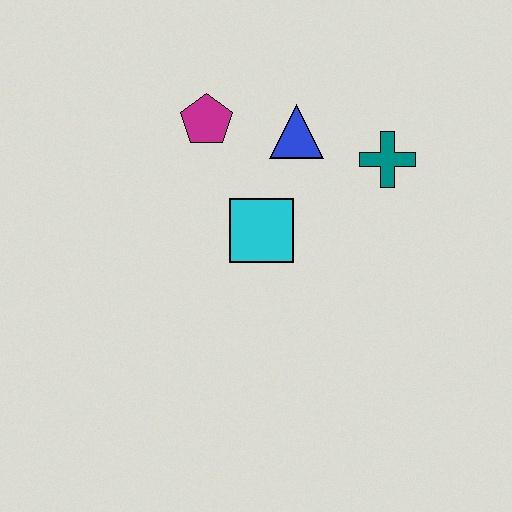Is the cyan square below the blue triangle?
Yes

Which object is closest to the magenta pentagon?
The blue triangle is closest to the magenta pentagon.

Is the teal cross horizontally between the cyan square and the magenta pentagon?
No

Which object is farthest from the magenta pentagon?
The teal cross is farthest from the magenta pentagon.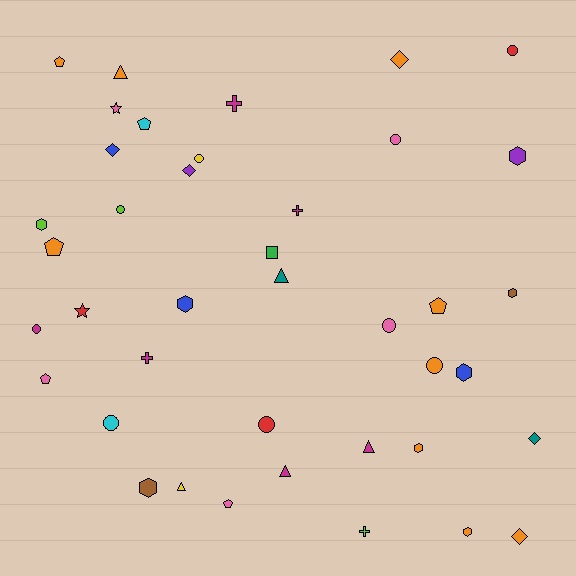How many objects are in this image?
There are 40 objects.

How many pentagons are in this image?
There are 6 pentagons.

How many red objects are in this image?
There are 3 red objects.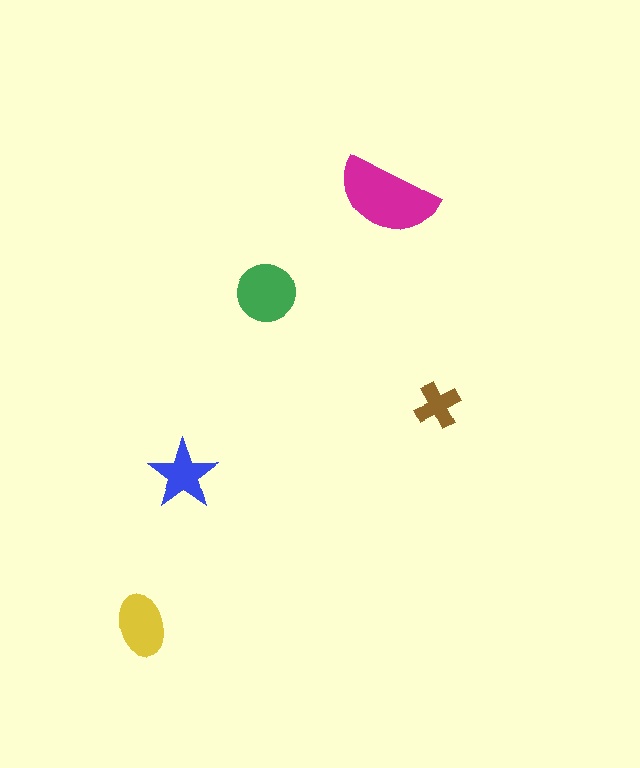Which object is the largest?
The magenta semicircle.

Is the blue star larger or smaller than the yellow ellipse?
Smaller.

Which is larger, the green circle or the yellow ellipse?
The green circle.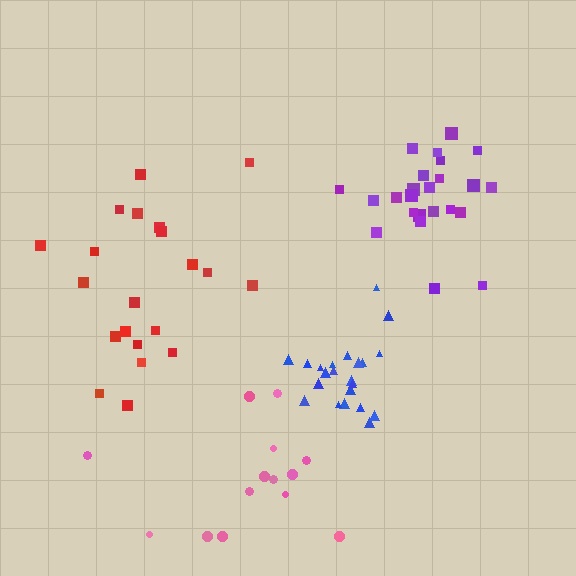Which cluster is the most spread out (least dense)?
Pink.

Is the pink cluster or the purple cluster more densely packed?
Purple.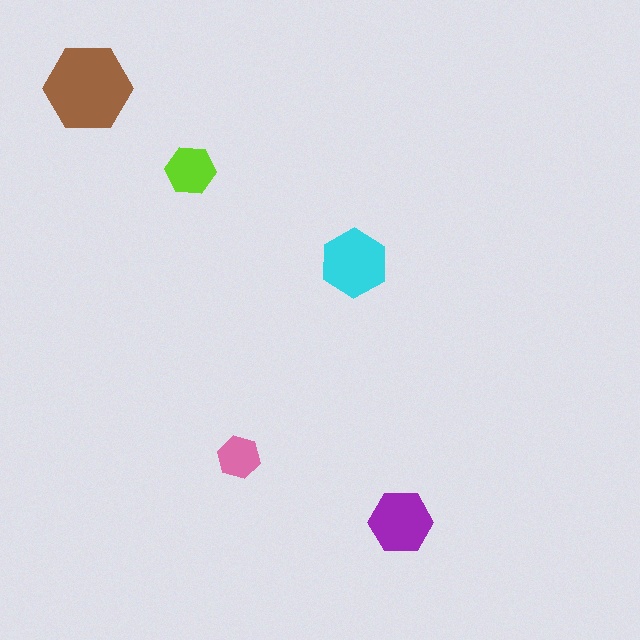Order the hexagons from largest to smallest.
the brown one, the cyan one, the purple one, the lime one, the pink one.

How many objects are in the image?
There are 5 objects in the image.